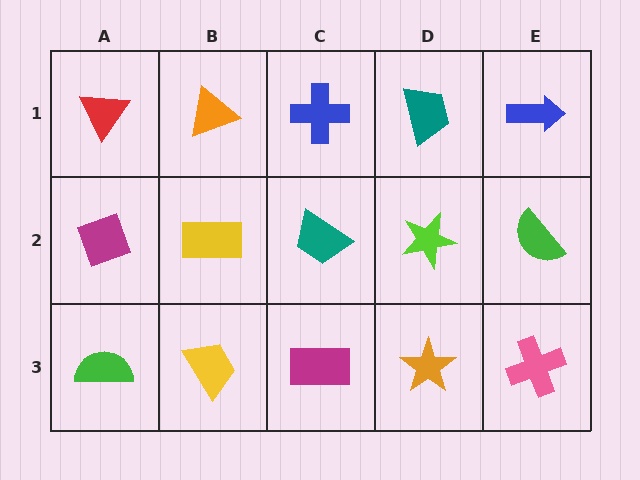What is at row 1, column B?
An orange triangle.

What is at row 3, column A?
A green semicircle.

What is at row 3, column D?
An orange star.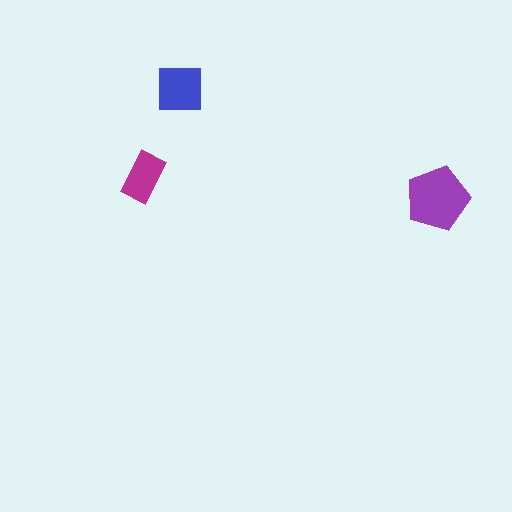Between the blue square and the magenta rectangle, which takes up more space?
The blue square.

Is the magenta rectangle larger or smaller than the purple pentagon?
Smaller.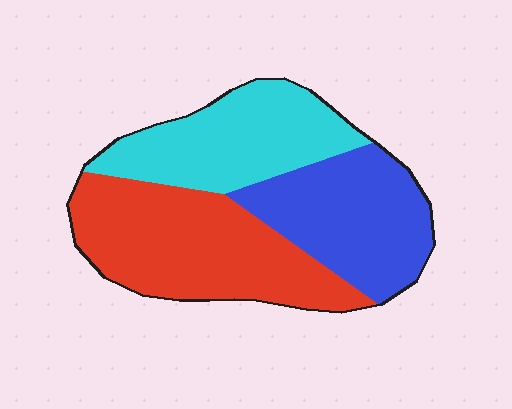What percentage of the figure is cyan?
Cyan covers roughly 30% of the figure.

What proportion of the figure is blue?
Blue takes up about one third (1/3) of the figure.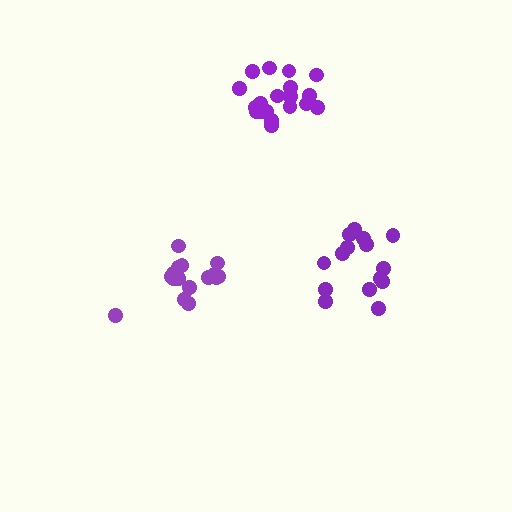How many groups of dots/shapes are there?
There are 3 groups.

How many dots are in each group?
Group 1: 16 dots, Group 2: 15 dots, Group 3: 20 dots (51 total).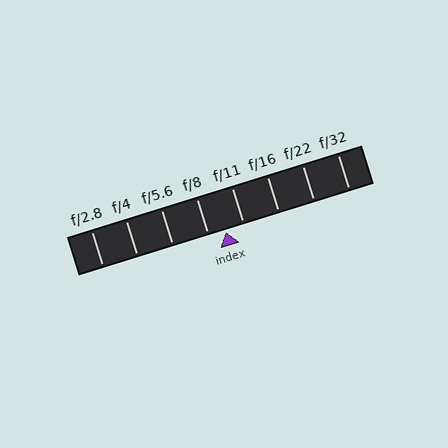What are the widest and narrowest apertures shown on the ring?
The widest aperture shown is f/2.8 and the narrowest is f/32.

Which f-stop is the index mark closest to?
The index mark is closest to f/8.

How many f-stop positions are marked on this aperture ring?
There are 8 f-stop positions marked.